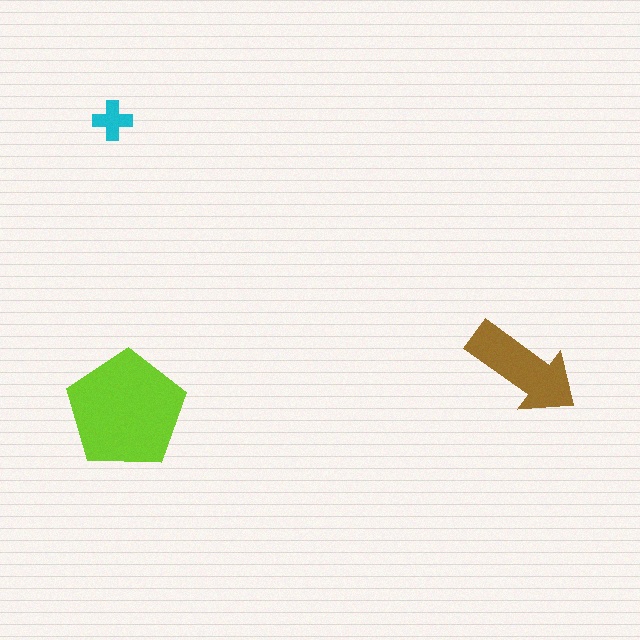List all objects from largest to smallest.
The lime pentagon, the brown arrow, the cyan cross.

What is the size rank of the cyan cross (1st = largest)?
3rd.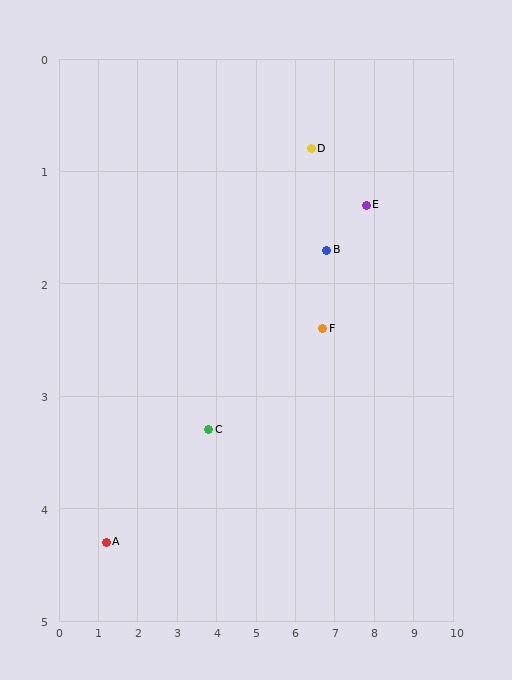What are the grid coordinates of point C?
Point C is at approximately (3.8, 3.3).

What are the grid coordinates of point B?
Point B is at approximately (6.8, 1.7).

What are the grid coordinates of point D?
Point D is at approximately (6.4, 0.8).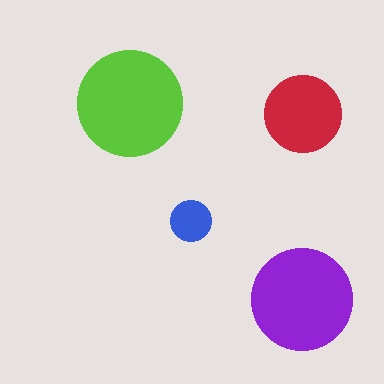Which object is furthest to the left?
The lime circle is leftmost.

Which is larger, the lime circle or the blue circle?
The lime one.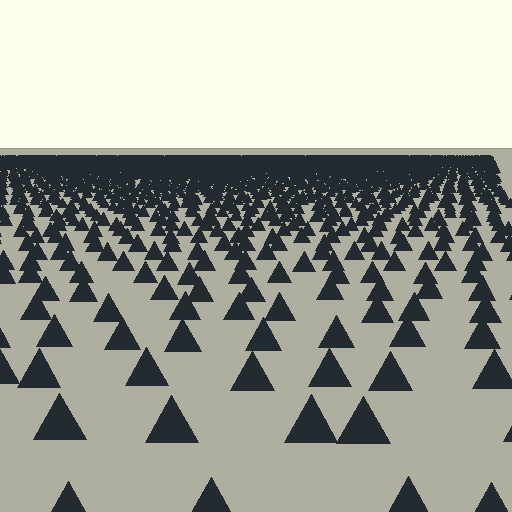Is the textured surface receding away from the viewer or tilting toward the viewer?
The surface is receding away from the viewer. Texture elements get smaller and denser toward the top.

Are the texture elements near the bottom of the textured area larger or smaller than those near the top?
Larger. Near the bottom, elements are closer to the viewer and appear at a bigger on-screen size.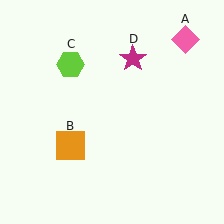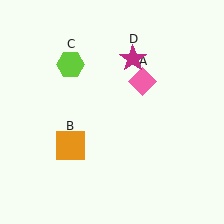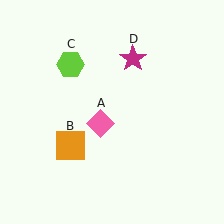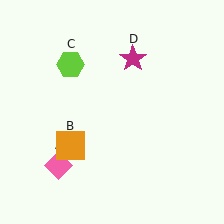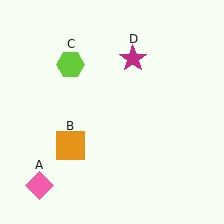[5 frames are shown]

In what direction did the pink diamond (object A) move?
The pink diamond (object A) moved down and to the left.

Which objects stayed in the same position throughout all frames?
Orange square (object B) and lime hexagon (object C) and magenta star (object D) remained stationary.